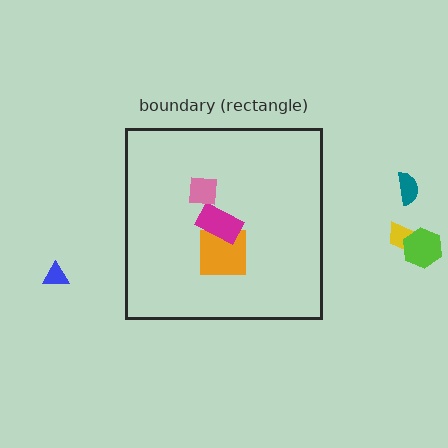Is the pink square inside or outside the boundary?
Inside.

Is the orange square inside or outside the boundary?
Inside.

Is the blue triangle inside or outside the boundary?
Outside.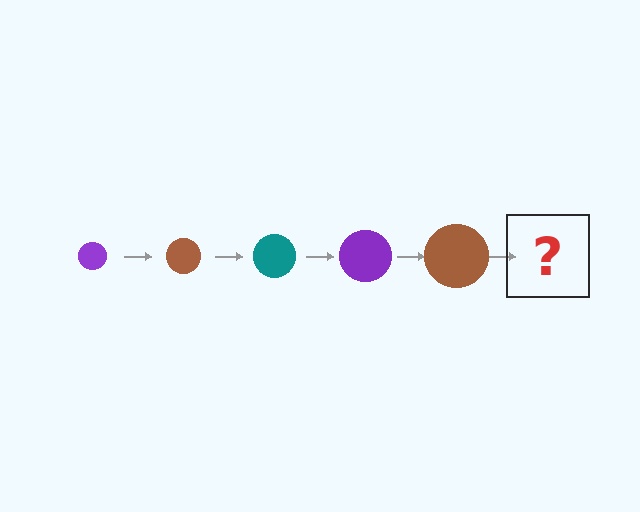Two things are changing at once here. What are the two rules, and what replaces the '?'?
The two rules are that the circle grows larger each step and the color cycles through purple, brown, and teal. The '?' should be a teal circle, larger than the previous one.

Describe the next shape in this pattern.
It should be a teal circle, larger than the previous one.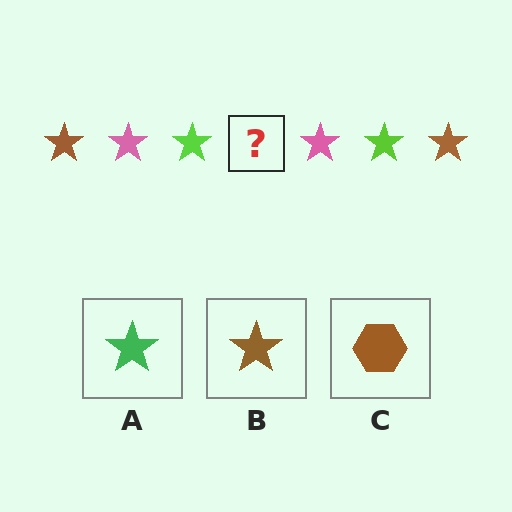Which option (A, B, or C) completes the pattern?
B.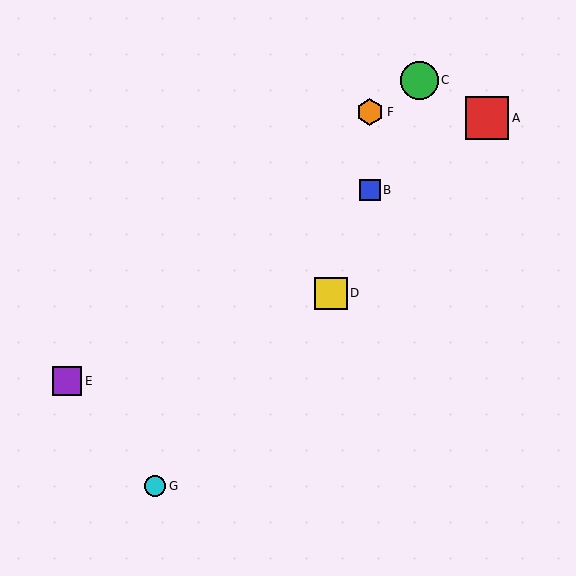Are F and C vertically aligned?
No, F is at x≈370 and C is at x≈419.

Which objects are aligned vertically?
Objects B, F are aligned vertically.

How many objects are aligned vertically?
2 objects (B, F) are aligned vertically.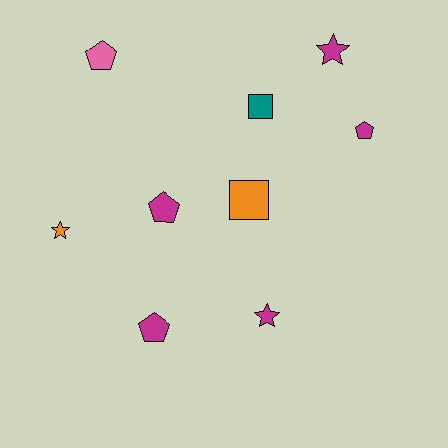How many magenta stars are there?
There are 2 magenta stars.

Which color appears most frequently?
Magenta, with 5 objects.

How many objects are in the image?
There are 9 objects.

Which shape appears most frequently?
Pentagon, with 4 objects.